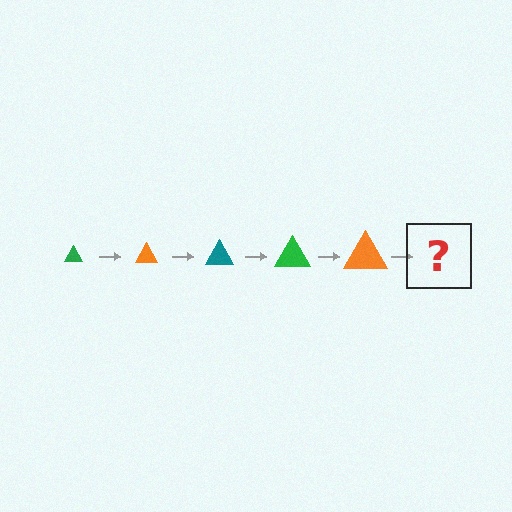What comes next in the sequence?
The next element should be a teal triangle, larger than the previous one.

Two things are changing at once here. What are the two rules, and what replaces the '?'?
The two rules are that the triangle grows larger each step and the color cycles through green, orange, and teal. The '?' should be a teal triangle, larger than the previous one.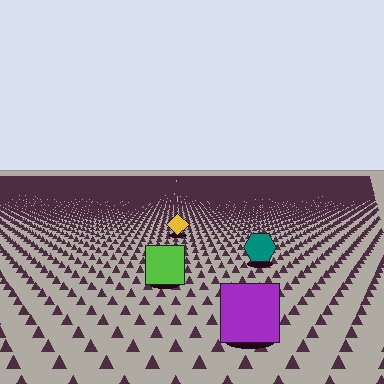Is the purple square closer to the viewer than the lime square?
Yes. The purple square is closer — you can tell from the texture gradient: the ground texture is coarser near it.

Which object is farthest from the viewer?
The yellow diamond is farthest from the viewer. It appears smaller and the ground texture around it is denser.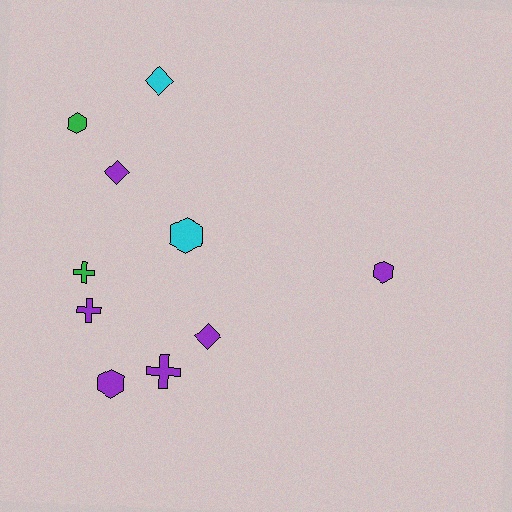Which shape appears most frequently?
Hexagon, with 4 objects.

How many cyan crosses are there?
There are no cyan crosses.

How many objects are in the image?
There are 10 objects.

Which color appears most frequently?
Purple, with 6 objects.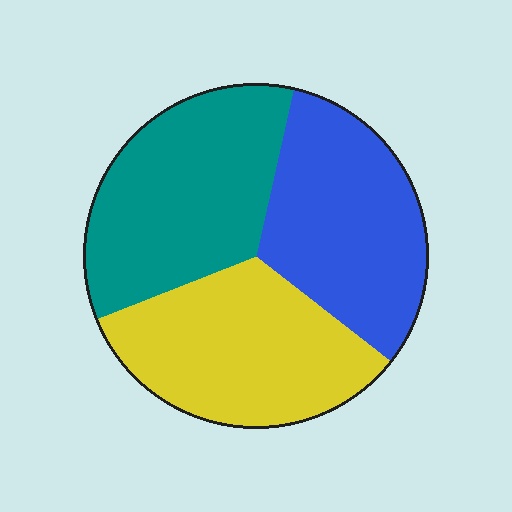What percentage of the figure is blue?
Blue takes up about one third (1/3) of the figure.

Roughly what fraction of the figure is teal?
Teal takes up about one third (1/3) of the figure.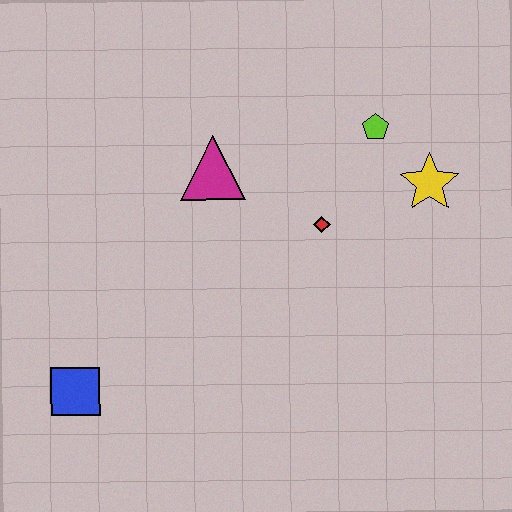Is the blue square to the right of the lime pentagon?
No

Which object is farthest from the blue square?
The yellow star is farthest from the blue square.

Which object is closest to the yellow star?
The lime pentagon is closest to the yellow star.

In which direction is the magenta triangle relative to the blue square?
The magenta triangle is above the blue square.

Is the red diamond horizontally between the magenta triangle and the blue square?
No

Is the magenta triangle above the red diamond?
Yes